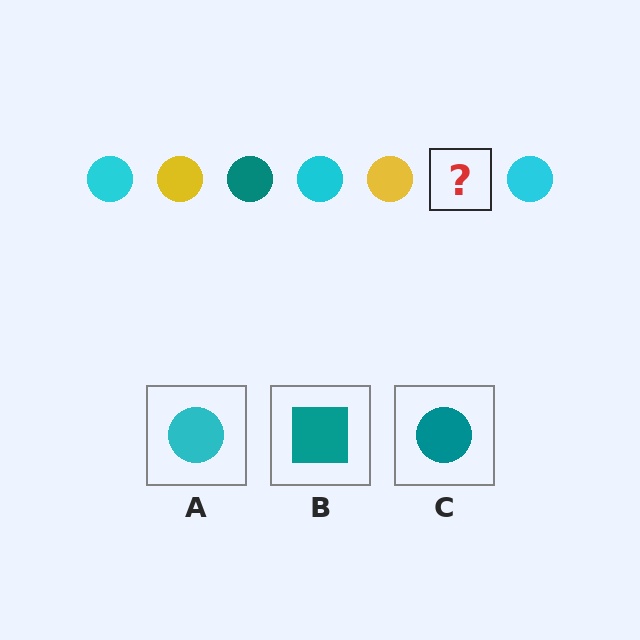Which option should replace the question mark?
Option C.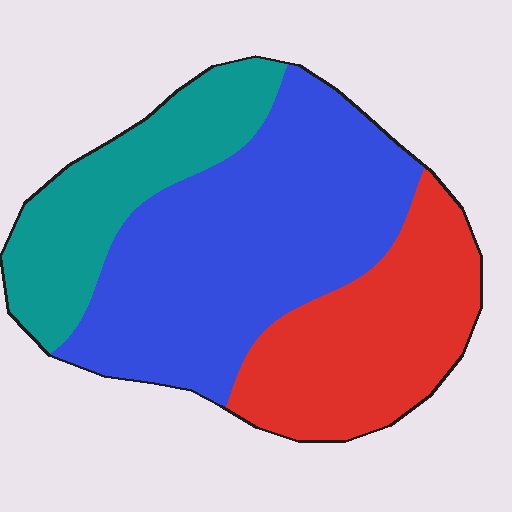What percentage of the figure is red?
Red takes up about one quarter (1/4) of the figure.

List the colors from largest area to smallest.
From largest to smallest: blue, red, teal.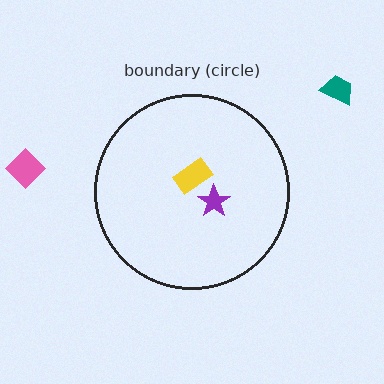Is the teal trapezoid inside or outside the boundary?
Outside.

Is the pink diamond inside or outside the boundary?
Outside.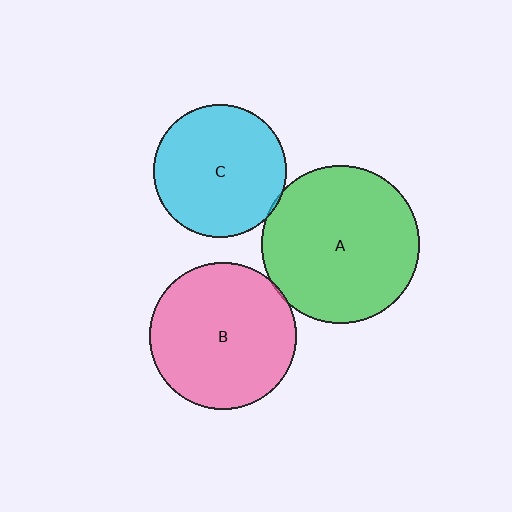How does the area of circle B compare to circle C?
Approximately 1.2 times.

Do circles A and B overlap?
Yes.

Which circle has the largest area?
Circle A (green).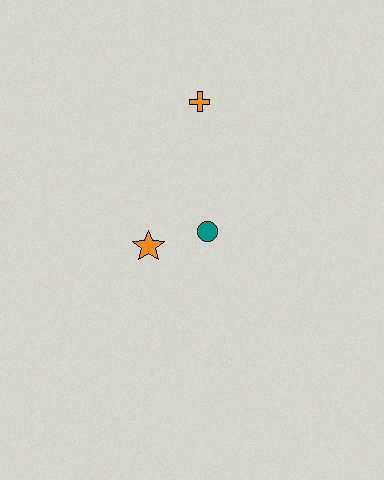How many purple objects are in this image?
There are no purple objects.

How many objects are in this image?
There are 3 objects.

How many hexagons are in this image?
There are no hexagons.